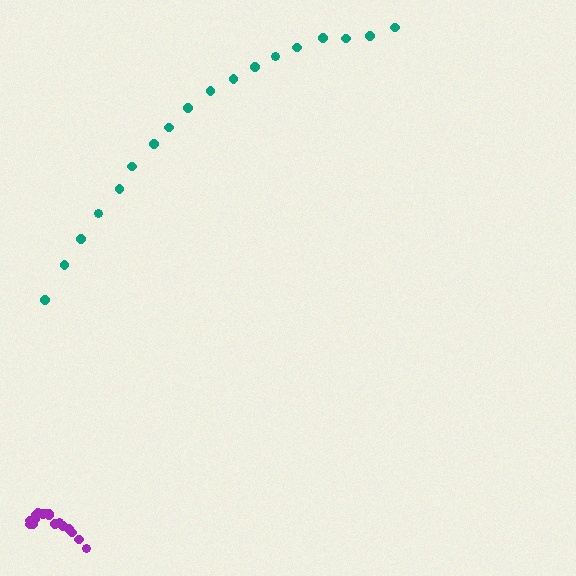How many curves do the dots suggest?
There are 2 distinct paths.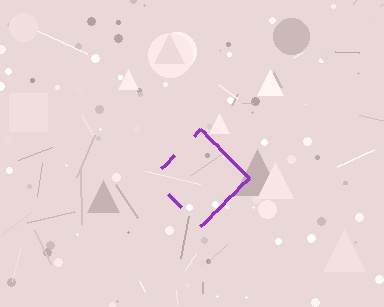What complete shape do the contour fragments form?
The contour fragments form a diamond.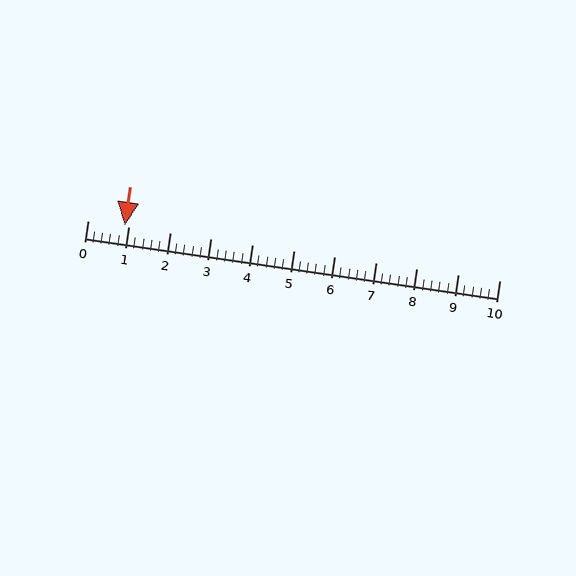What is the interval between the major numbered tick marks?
The major tick marks are spaced 1 units apart.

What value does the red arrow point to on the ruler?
The red arrow points to approximately 0.9.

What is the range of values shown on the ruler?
The ruler shows values from 0 to 10.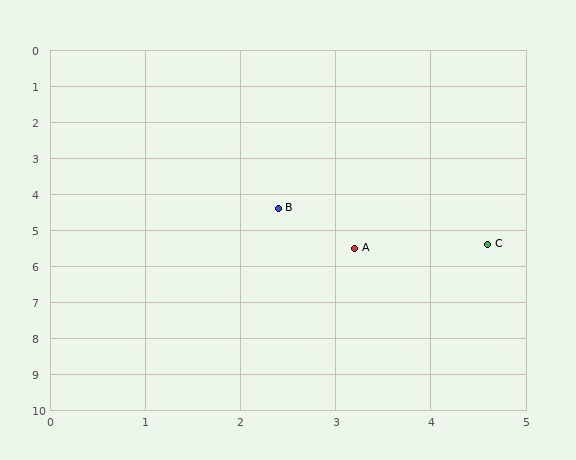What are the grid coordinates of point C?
Point C is at approximately (4.6, 5.4).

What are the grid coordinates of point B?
Point B is at approximately (2.4, 4.4).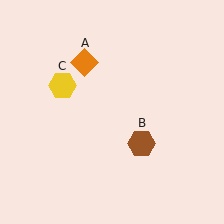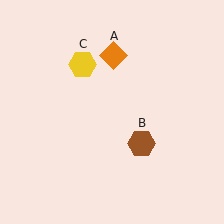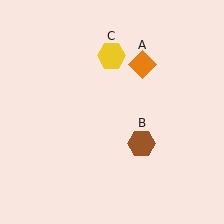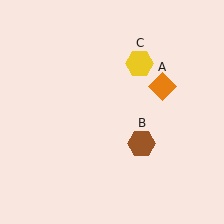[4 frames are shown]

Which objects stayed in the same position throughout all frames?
Brown hexagon (object B) remained stationary.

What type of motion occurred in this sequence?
The orange diamond (object A), yellow hexagon (object C) rotated clockwise around the center of the scene.